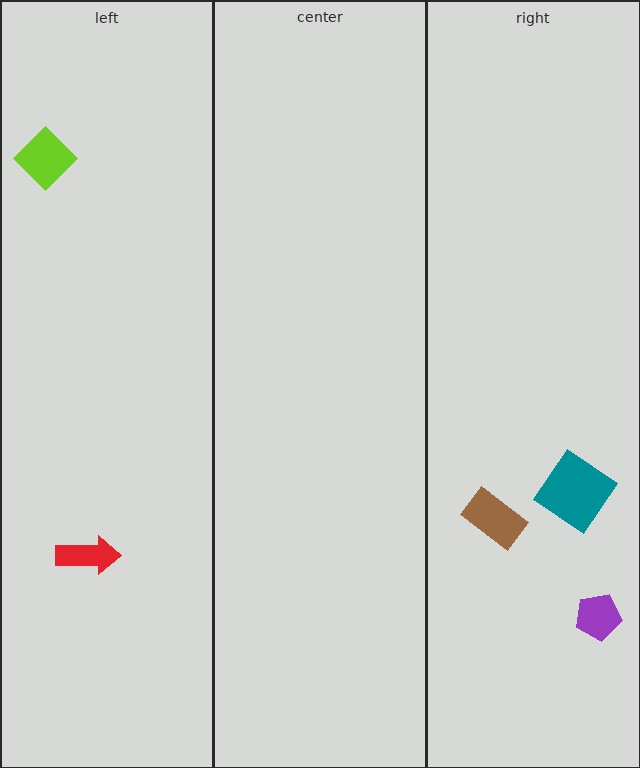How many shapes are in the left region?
2.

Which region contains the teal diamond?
The right region.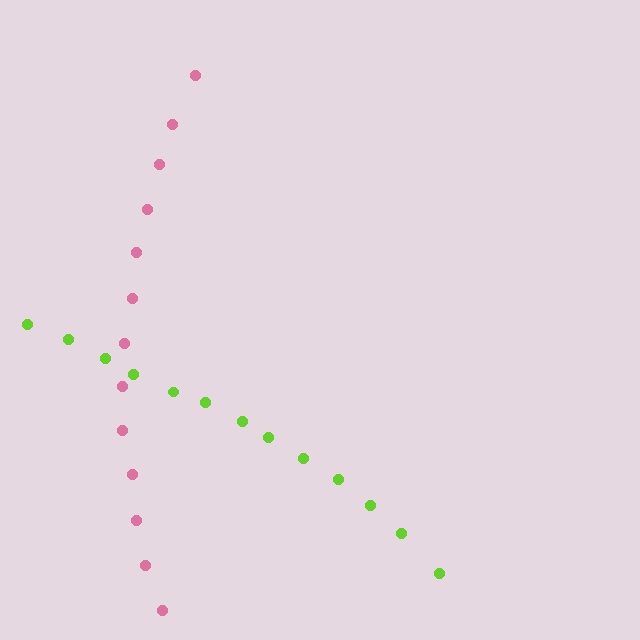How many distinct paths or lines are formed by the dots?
There are 2 distinct paths.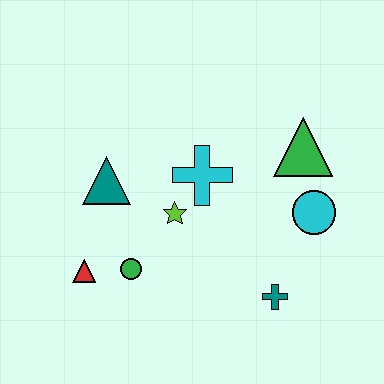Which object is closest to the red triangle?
The green circle is closest to the red triangle.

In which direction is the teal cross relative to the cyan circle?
The teal cross is below the cyan circle.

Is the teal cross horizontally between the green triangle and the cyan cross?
Yes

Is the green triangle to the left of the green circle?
No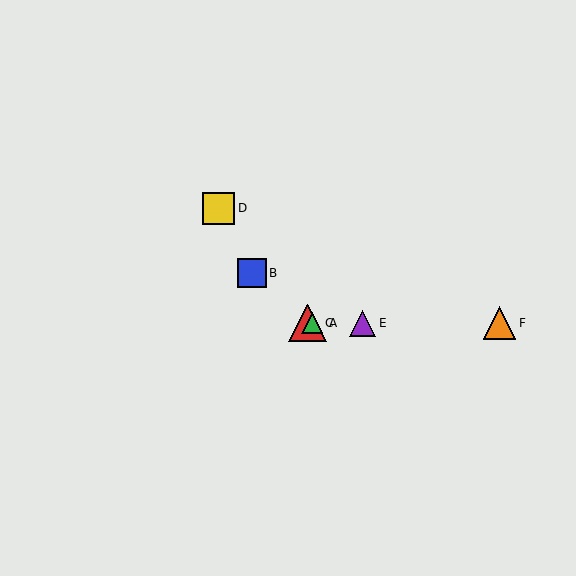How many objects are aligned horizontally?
4 objects (A, C, E, F) are aligned horizontally.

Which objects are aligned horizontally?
Objects A, C, E, F are aligned horizontally.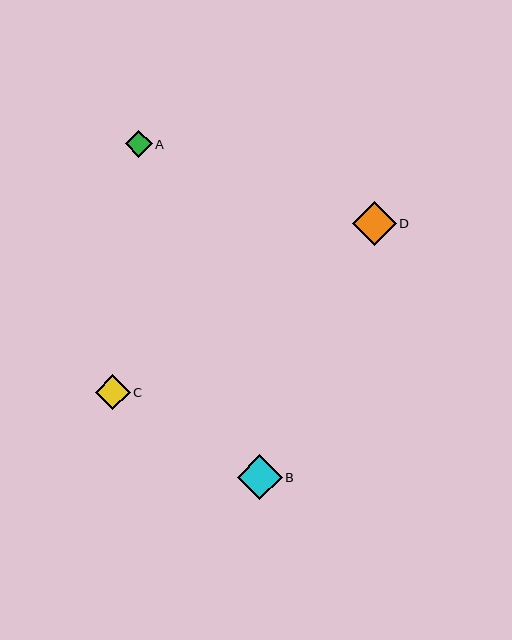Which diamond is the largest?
Diamond B is the largest with a size of approximately 45 pixels.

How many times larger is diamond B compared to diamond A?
Diamond B is approximately 1.7 times the size of diamond A.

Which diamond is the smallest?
Diamond A is the smallest with a size of approximately 27 pixels.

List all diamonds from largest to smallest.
From largest to smallest: B, D, C, A.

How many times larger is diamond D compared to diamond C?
Diamond D is approximately 1.3 times the size of diamond C.